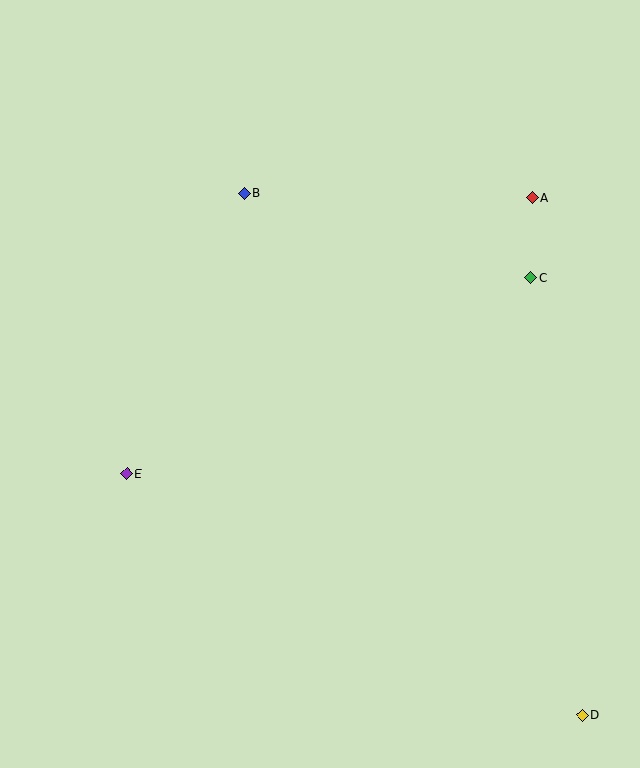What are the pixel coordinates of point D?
Point D is at (582, 715).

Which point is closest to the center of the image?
Point B at (244, 193) is closest to the center.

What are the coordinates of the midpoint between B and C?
The midpoint between B and C is at (387, 235).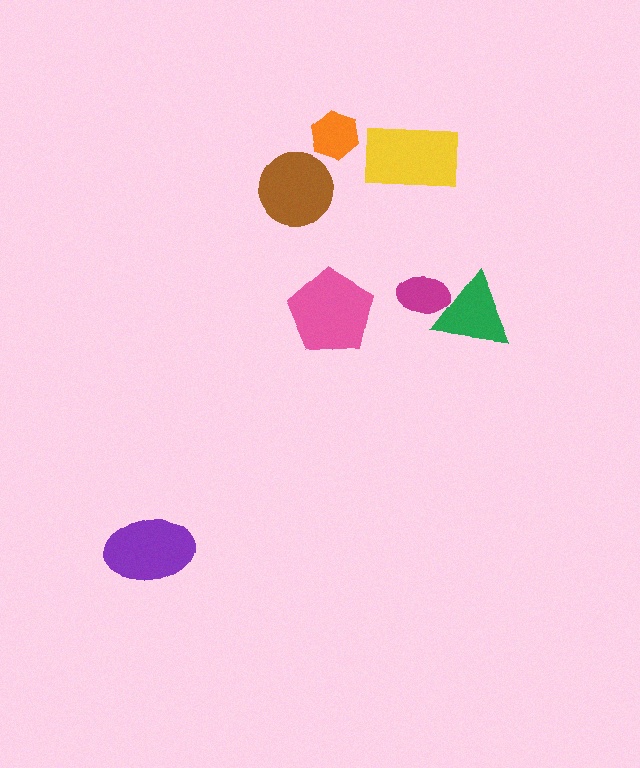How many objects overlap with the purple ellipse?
0 objects overlap with the purple ellipse.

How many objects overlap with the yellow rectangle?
0 objects overlap with the yellow rectangle.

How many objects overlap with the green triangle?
1 object overlaps with the green triangle.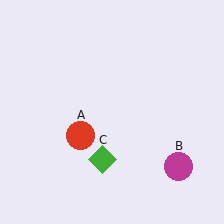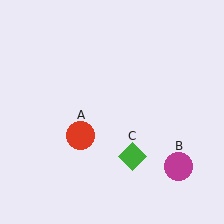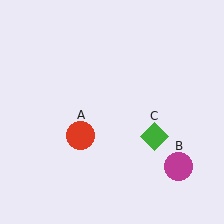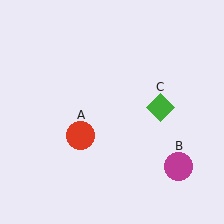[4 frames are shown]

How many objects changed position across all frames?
1 object changed position: green diamond (object C).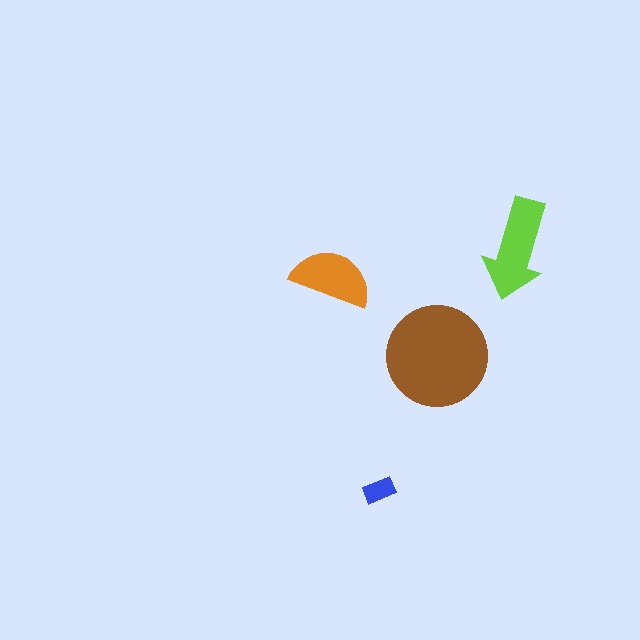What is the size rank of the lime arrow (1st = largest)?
2nd.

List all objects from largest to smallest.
The brown circle, the lime arrow, the orange semicircle, the blue rectangle.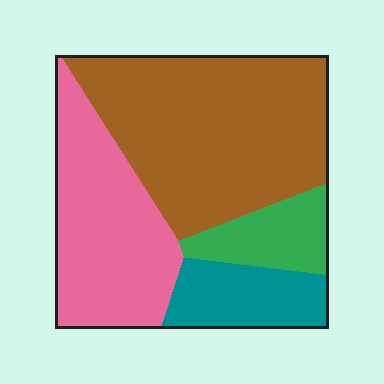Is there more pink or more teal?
Pink.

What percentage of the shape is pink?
Pink takes up about one third (1/3) of the shape.